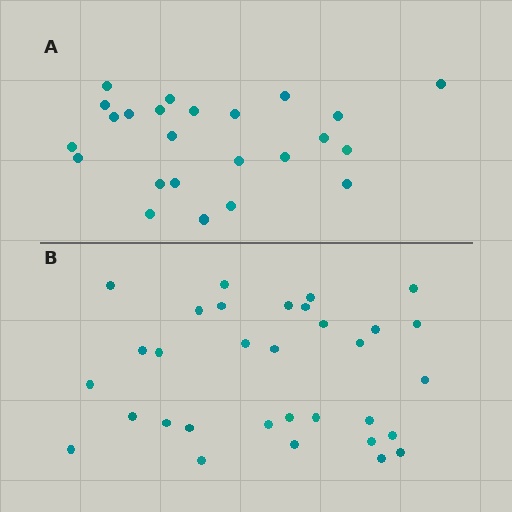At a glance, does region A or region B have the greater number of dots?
Region B (the bottom region) has more dots.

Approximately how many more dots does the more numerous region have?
Region B has roughly 8 or so more dots than region A.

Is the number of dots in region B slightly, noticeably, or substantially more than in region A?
Region B has noticeably more, but not dramatically so. The ratio is roughly 1.3 to 1.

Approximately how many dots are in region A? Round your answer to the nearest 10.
About 20 dots. (The exact count is 24, which rounds to 20.)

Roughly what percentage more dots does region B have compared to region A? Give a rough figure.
About 35% more.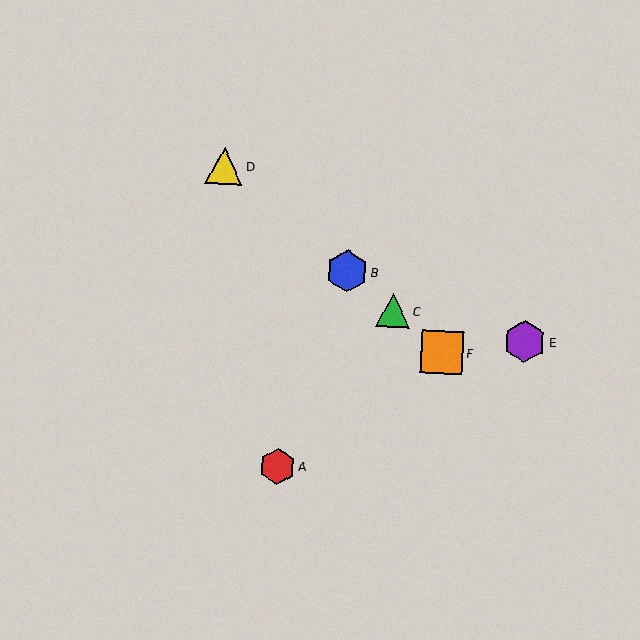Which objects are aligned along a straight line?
Objects B, C, D, F are aligned along a straight line.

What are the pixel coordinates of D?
Object D is at (224, 166).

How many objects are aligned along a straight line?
4 objects (B, C, D, F) are aligned along a straight line.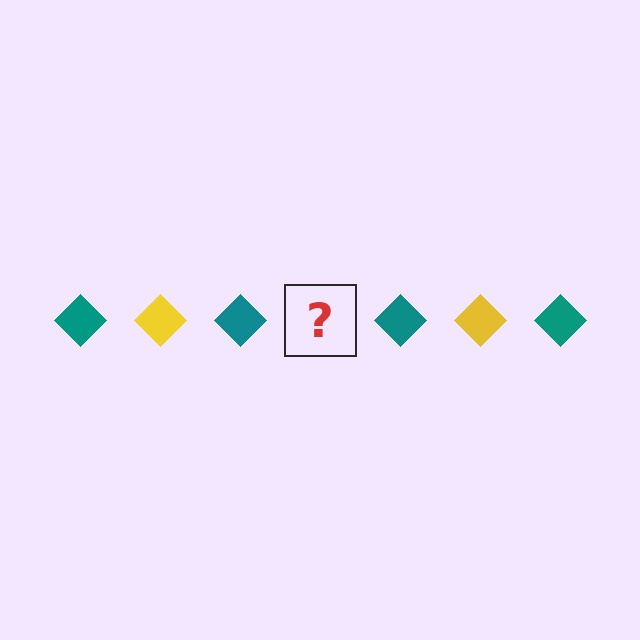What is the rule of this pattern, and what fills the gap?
The rule is that the pattern cycles through teal, yellow diamonds. The gap should be filled with a yellow diamond.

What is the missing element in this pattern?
The missing element is a yellow diamond.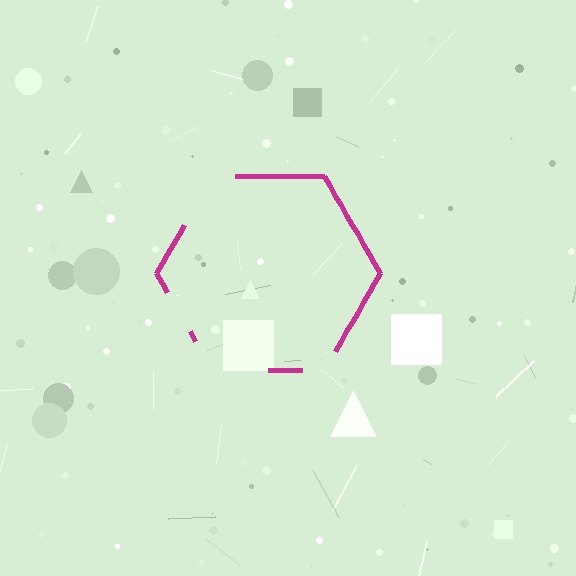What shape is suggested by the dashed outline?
The dashed outline suggests a hexagon.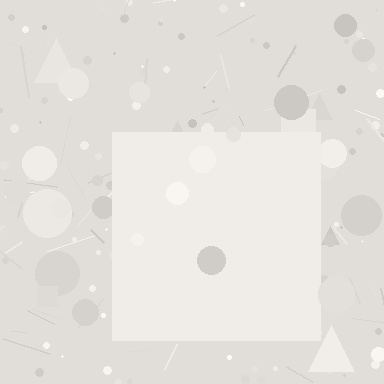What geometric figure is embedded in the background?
A square is embedded in the background.